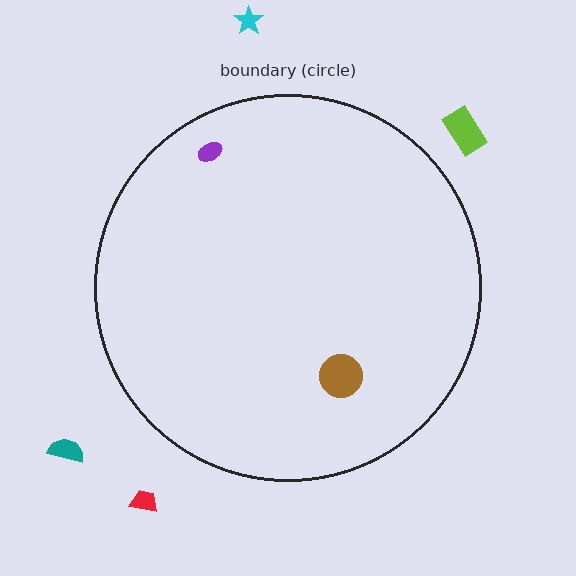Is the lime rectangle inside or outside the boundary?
Outside.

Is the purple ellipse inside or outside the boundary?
Inside.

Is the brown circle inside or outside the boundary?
Inside.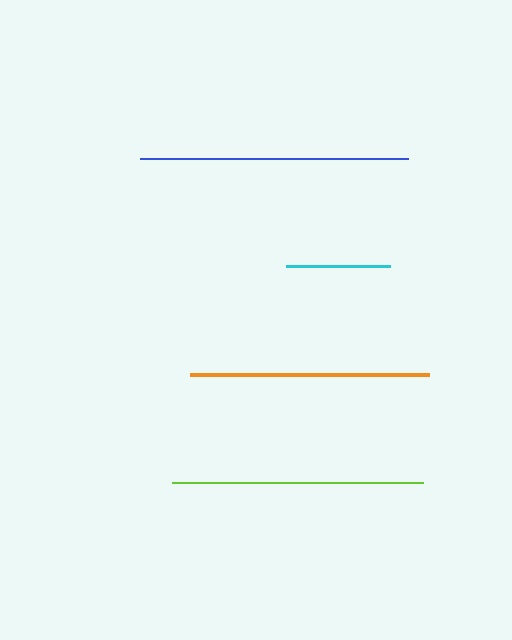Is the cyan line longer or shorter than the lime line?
The lime line is longer than the cyan line.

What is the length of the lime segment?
The lime segment is approximately 251 pixels long.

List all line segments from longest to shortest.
From longest to shortest: blue, lime, orange, cyan.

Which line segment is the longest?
The blue line is the longest at approximately 269 pixels.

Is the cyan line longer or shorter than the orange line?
The orange line is longer than the cyan line.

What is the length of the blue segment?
The blue segment is approximately 269 pixels long.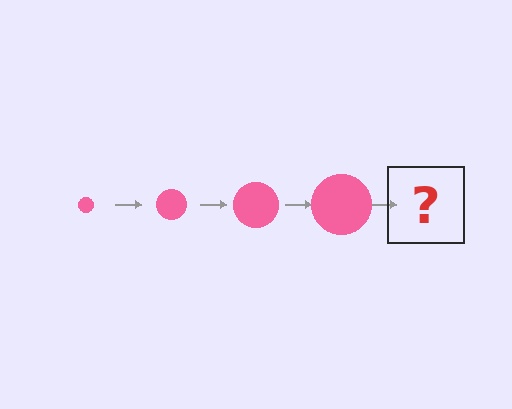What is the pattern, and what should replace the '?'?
The pattern is that the circle gets progressively larger each step. The '?' should be a pink circle, larger than the previous one.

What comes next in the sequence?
The next element should be a pink circle, larger than the previous one.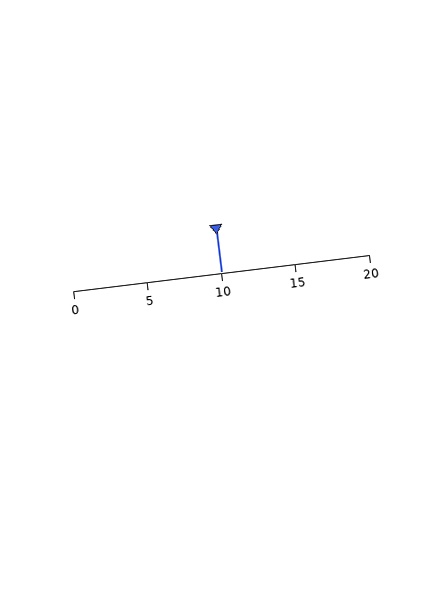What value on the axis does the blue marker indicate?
The marker indicates approximately 10.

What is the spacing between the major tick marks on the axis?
The major ticks are spaced 5 apart.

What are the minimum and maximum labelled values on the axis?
The axis runs from 0 to 20.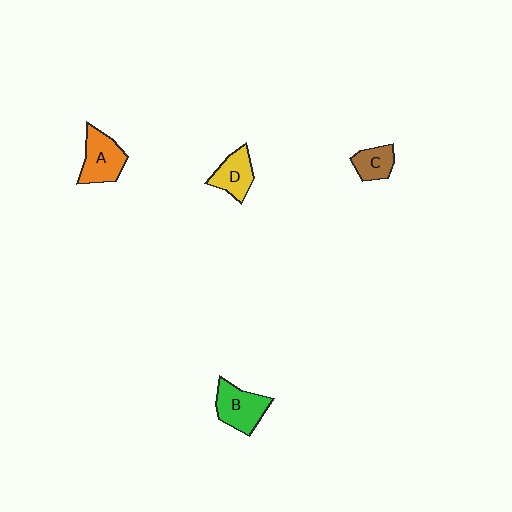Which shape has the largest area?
Shape B (green).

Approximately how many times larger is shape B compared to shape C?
Approximately 1.6 times.